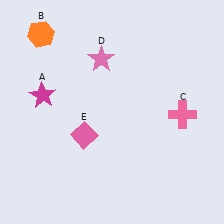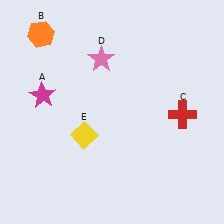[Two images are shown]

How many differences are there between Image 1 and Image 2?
There are 2 differences between the two images.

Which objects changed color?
C changed from pink to red. E changed from pink to yellow.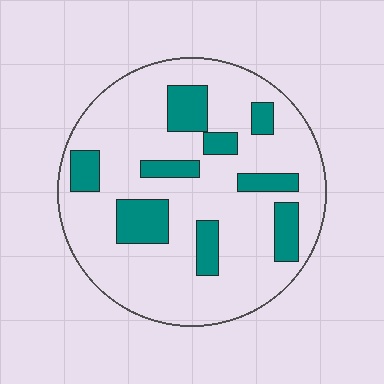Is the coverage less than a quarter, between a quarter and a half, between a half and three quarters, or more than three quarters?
Less than a quarter.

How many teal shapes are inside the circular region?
9.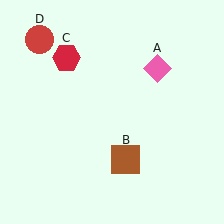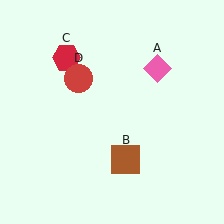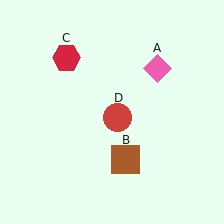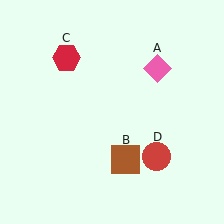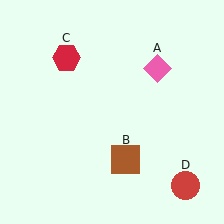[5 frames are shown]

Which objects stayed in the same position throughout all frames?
Pink diamond (object A) and brown square (object B) and red hexagon (object C) remained stationary.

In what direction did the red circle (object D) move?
The red circle (object D) moved down and to the right.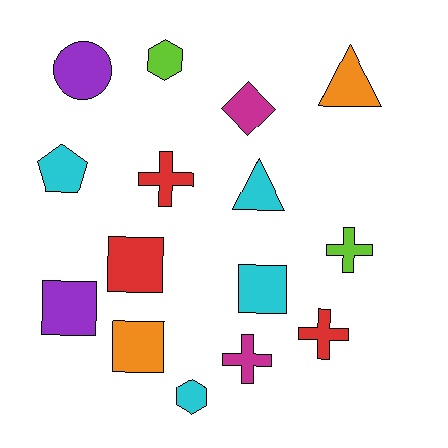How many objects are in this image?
There are 15 objects.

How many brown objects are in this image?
There are no brown objects.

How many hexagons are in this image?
There are 2 hexagons.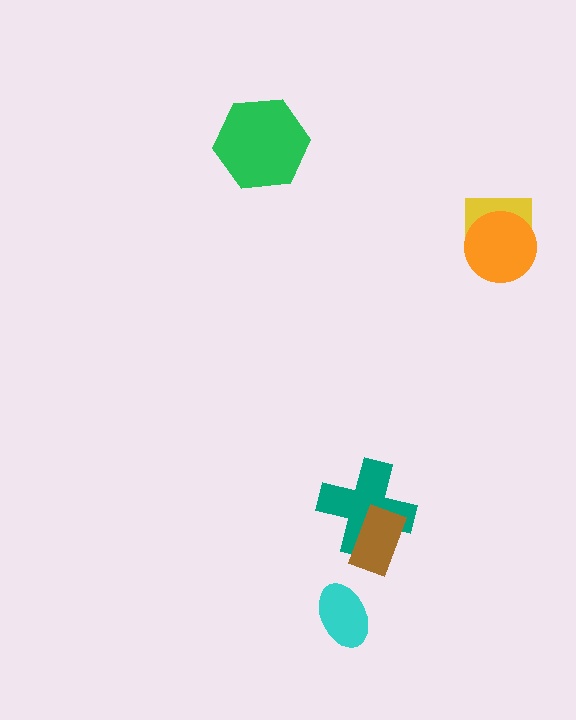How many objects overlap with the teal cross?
1 object overlaps with the teal cross.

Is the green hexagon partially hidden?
No, no other shape covers it.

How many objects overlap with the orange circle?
1 object overlaps with the orange circle.